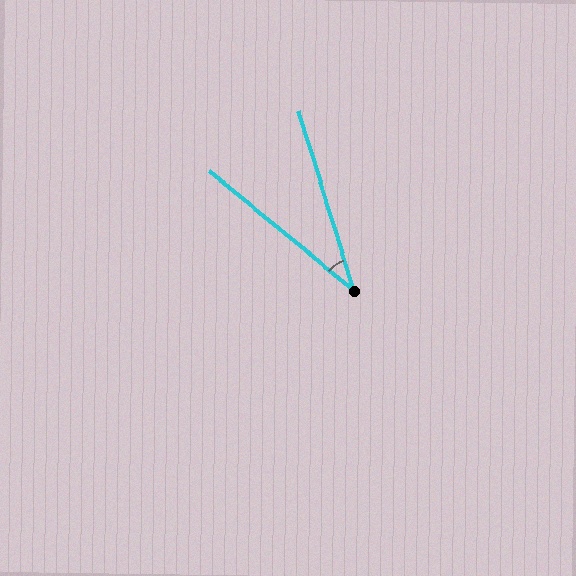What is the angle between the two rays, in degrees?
Approximately 33 degrees.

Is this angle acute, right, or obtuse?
It is acute.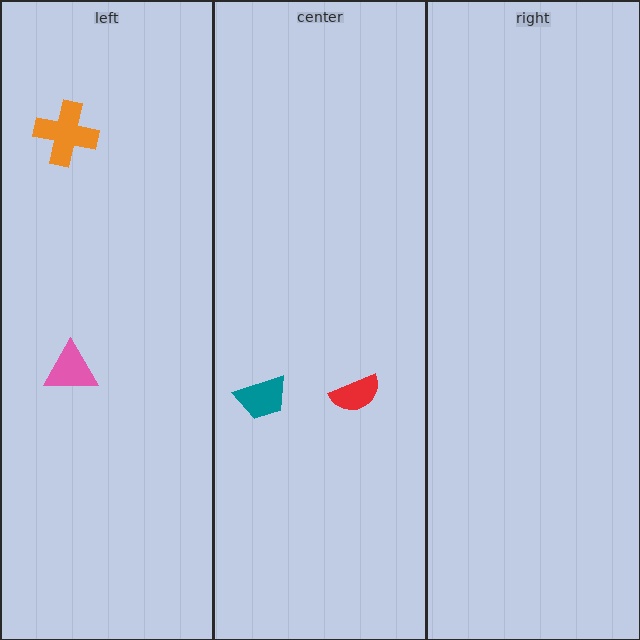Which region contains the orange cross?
The left region.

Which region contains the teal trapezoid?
The center region.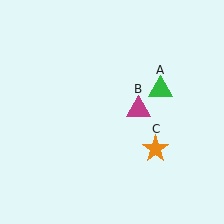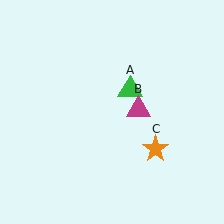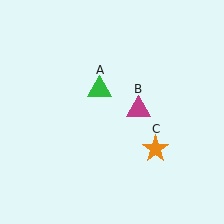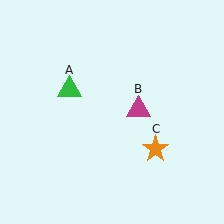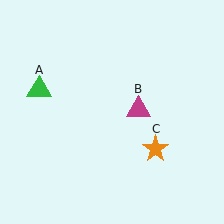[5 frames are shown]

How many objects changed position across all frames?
1 object changed position: green triangle (object A).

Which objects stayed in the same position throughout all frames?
Magenta triangle (object B) and orange star (object C) remained stationary.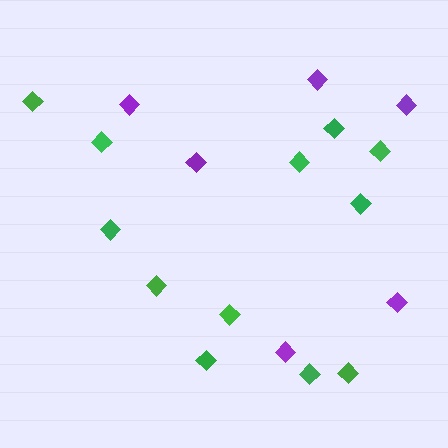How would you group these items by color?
There are 2 groups: one group of purple diamonds (6) and one group of green diamonds (12).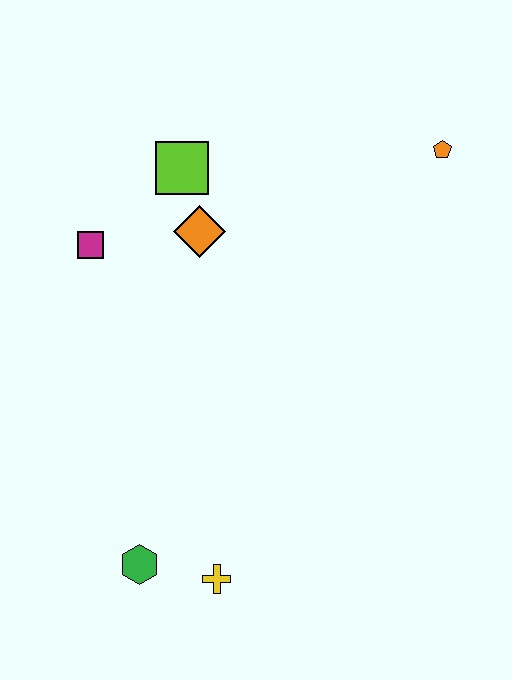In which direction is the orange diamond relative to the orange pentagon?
The orange diamond is to the left of the orange pentagon.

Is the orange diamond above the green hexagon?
Yes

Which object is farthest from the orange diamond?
The yellow cross is farthest from the orange diamond.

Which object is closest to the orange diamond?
The lime square is closest to the orange diamond.